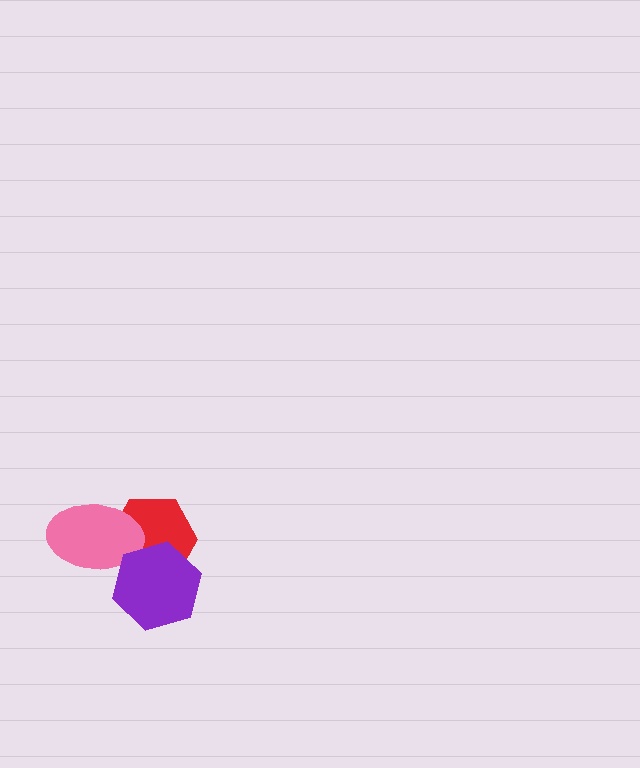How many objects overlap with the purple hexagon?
2 objects overlap with the purple hexagon.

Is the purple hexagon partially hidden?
No, no other shape covers it.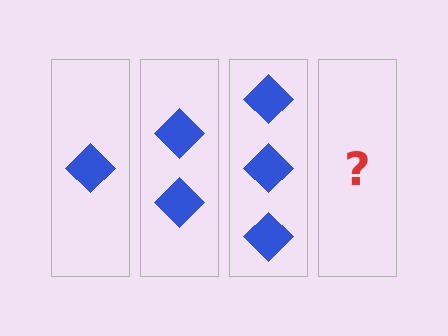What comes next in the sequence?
The next element should be 4 diamonds.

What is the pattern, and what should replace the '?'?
The pattern is that each step adds one more diamond. The '?' should be 4 diamonds.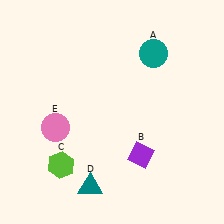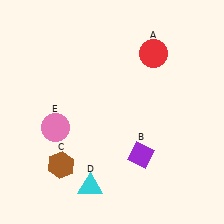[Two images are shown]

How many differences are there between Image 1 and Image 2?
There are 3 differences between the two images.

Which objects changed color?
A changed from teal to red. C changed from lime to brown. D changed from teal to cyan.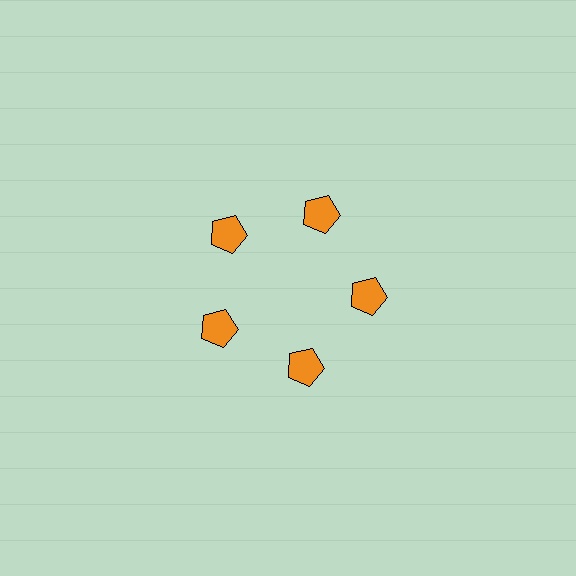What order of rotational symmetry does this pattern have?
This pattern has 5-fold rotational symmetry.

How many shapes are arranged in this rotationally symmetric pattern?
There are 5 shapes, arranged in 5 groups of 1.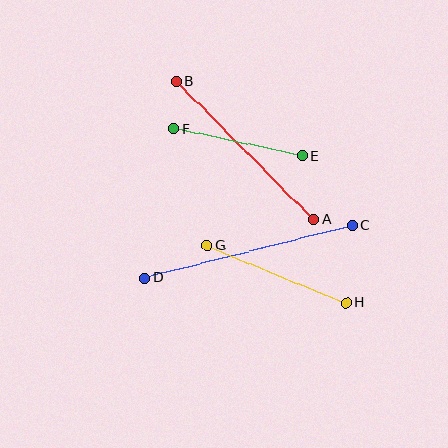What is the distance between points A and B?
The distance is approximately 195 pixels.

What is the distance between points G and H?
The distance is approximately 150 pixels.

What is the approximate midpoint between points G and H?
The midpoint is at approximately (277, 274) pixels.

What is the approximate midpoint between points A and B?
The midpoint is at approximately (245, 150) pixels.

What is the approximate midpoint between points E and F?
The midpoint is at approximately (238, 142) pixels.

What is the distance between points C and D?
The distance is approximately 214 pixels.